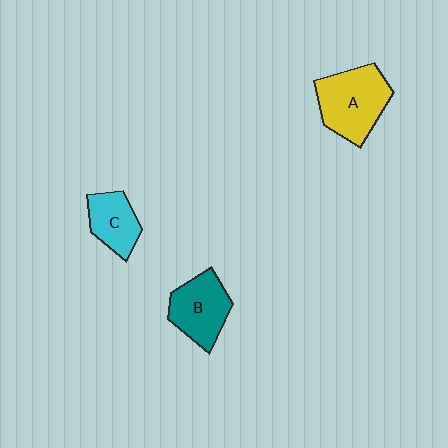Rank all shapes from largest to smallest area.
From largest to smallest: A (yellow), B (teal), C (cyan).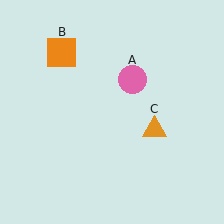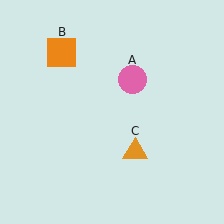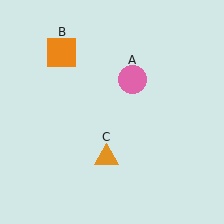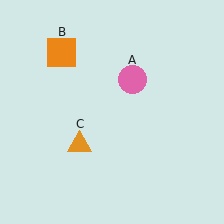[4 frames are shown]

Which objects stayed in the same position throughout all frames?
Pink circle (object A) and orange square (object B) remained stationary.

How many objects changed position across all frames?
1 object changed position: orange triangle (object C).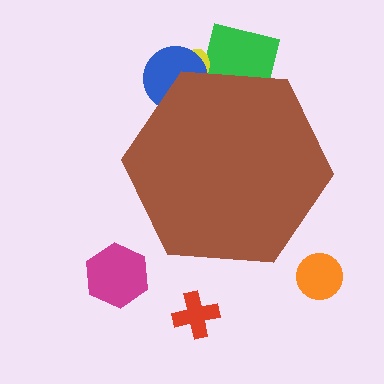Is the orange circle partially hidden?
No, the orange circle is fully visible.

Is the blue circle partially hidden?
Yes, the blue circle is partially hidden behind the brown hexagon.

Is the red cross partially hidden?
No, the red cross is fully visible.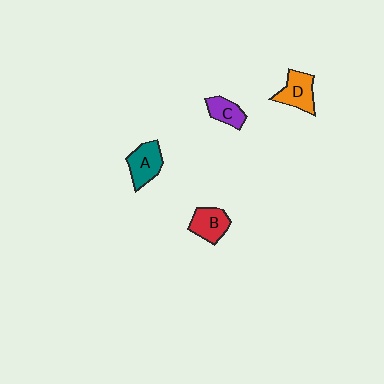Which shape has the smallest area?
Shape C (purple).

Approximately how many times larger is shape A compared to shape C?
Approximately 1.4 times.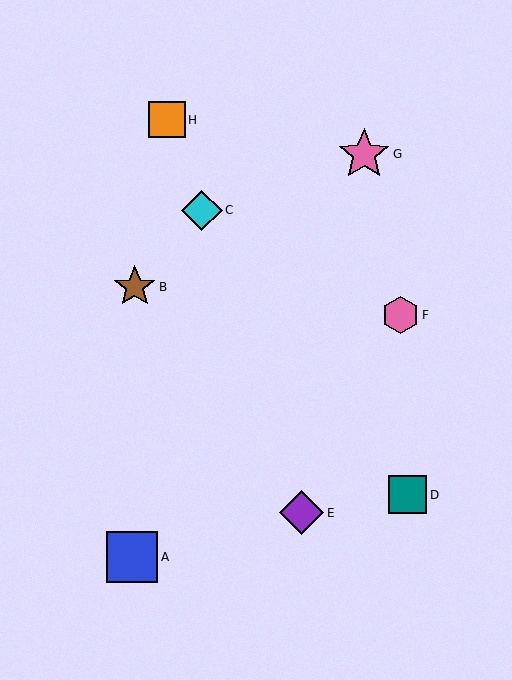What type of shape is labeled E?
Shape E is a purple diamond.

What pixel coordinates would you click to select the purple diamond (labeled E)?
Click at (302, 513) to select the purple diamond E.